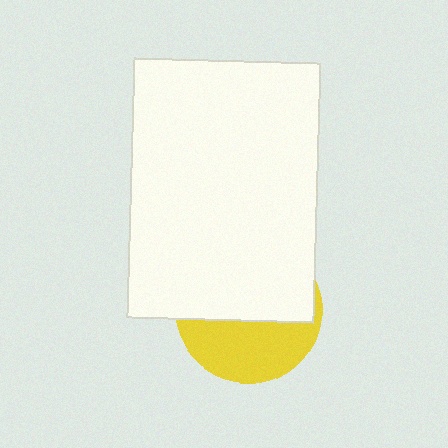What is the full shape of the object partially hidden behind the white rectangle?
The partially hidden object is a yellow circle.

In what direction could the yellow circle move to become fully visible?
The yellow circle could move down. That would shift it out from behind the white rectangle entirely.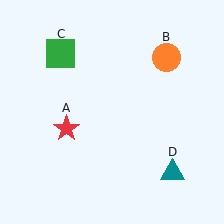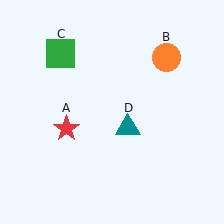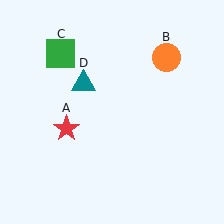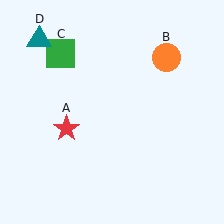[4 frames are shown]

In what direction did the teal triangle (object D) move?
The teal triangle (object D) moved up and to the left.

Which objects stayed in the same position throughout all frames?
Red star (object A) and orange circle (object B) and green square (object C) remained stationary.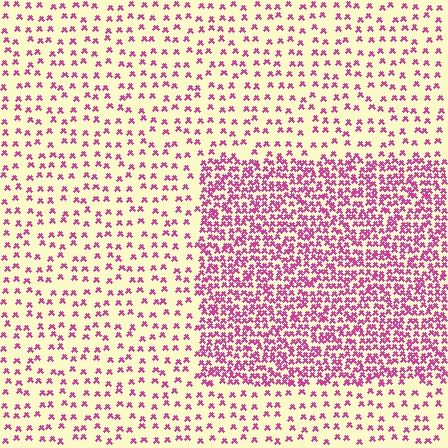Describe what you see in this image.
The image contains small magenta elements arranged at two different densities. A rectangle-shaped region is visible where the elements are more densely packed than the surrounding area.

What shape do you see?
I see a rectangle.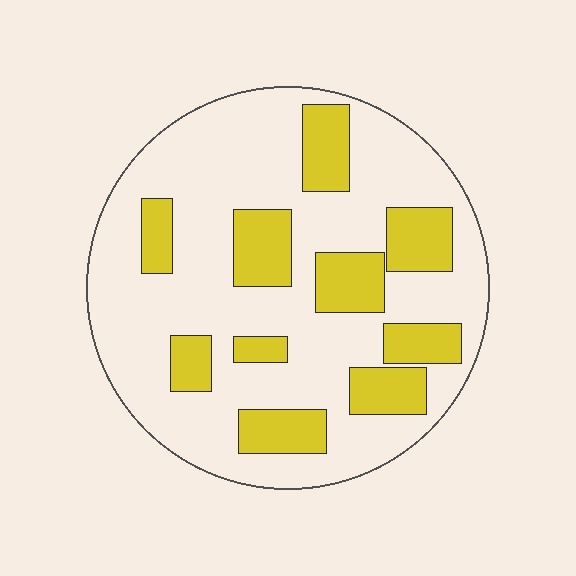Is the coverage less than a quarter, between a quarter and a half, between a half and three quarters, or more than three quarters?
Between a quarter and a half.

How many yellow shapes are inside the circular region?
10.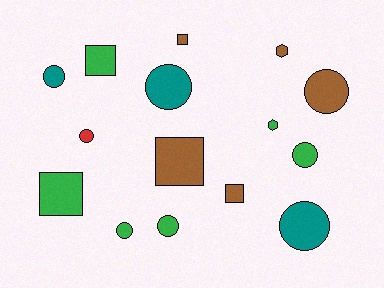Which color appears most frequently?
Green, with 6 objects.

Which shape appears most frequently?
Circle, with 8 objects.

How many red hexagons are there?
There are no red hexagons.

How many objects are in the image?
There are 15 objects.